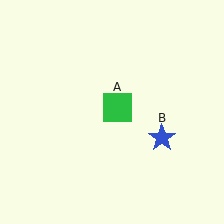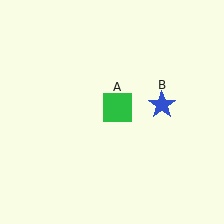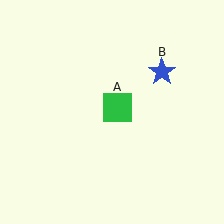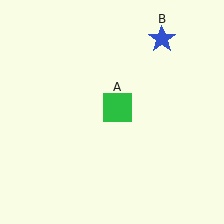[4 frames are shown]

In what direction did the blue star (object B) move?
The blue star (object B) moved up.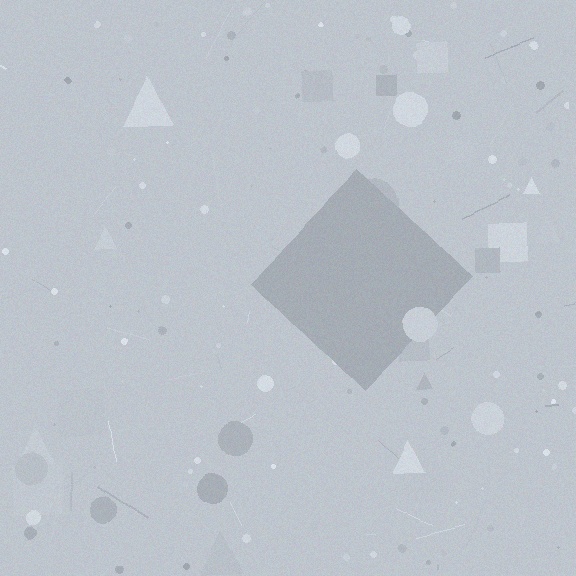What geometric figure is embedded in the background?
A diamond is embedded in the background.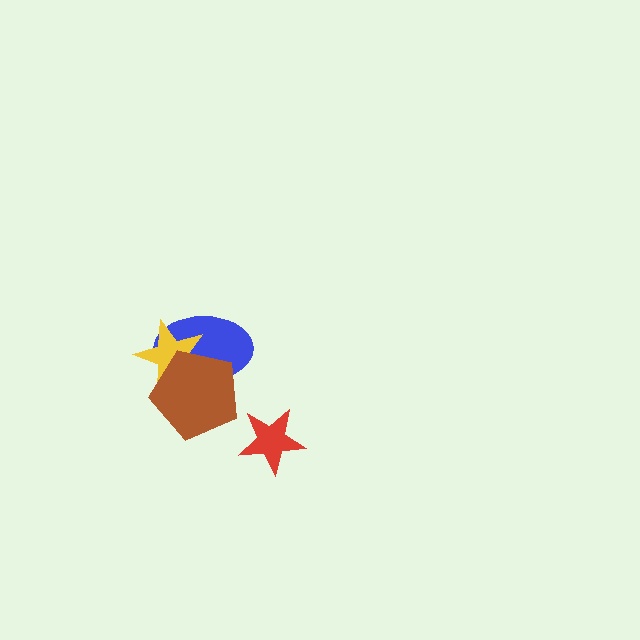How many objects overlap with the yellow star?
2 objects overlap with the yellow star.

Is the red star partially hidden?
No, no other shape covers it.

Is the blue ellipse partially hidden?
Yes, it is partially covered by another shape.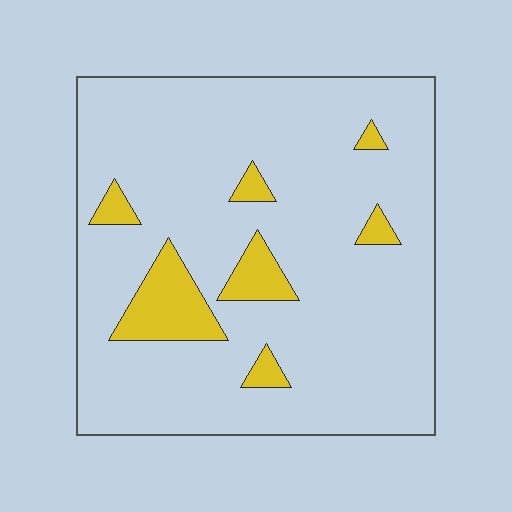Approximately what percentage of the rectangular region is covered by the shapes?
Approximately 10%.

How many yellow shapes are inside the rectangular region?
7.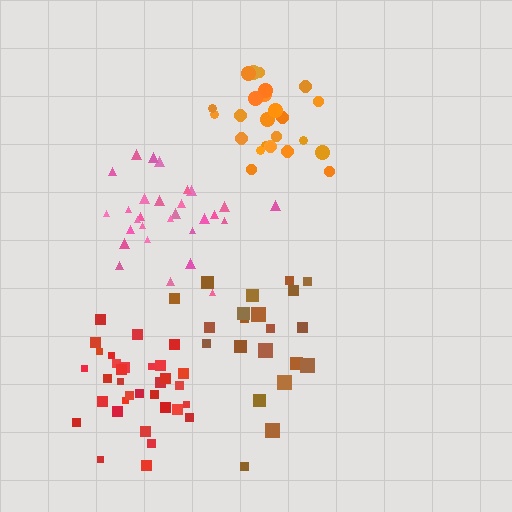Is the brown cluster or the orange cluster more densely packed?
Orange.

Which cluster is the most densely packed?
Red.